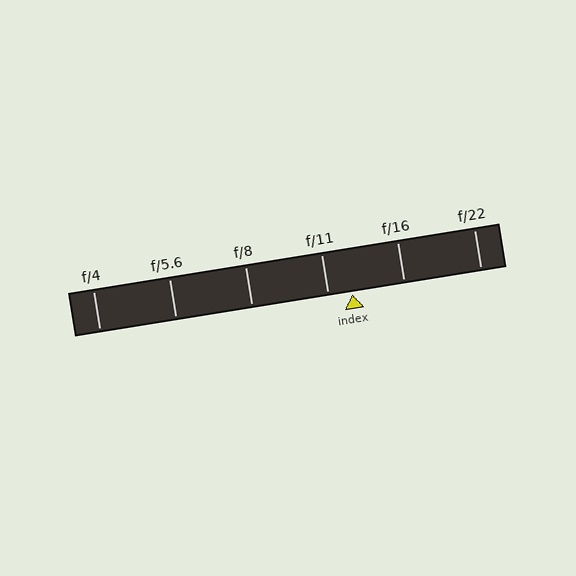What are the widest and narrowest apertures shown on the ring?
The widest aperture shown is f/4 and the narrowest is f/22.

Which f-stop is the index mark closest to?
The index mark is closest to f/11.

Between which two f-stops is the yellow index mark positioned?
The index mark is between f/11 and f/16.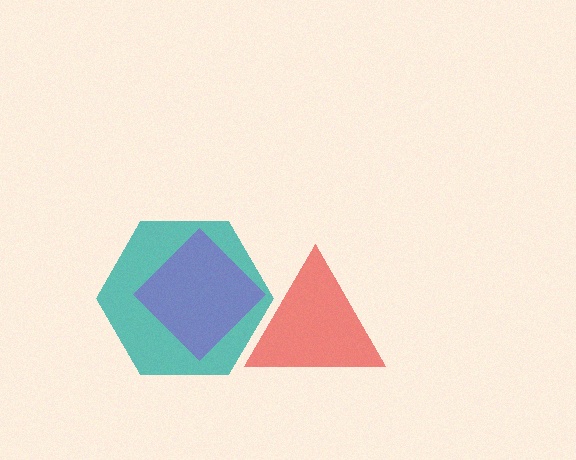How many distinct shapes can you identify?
There are 3 distinct shapes: a teal hexagon, a purple diamond, a red triangle.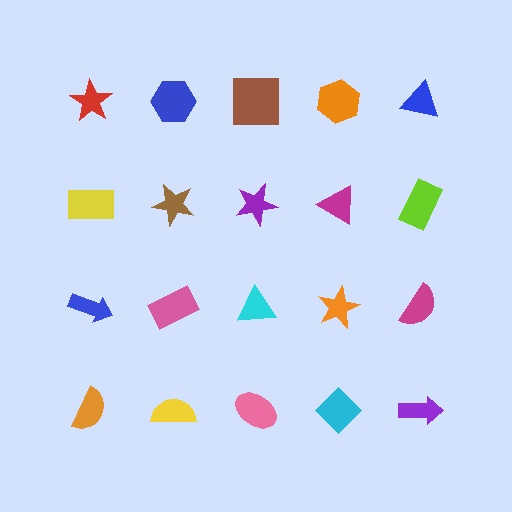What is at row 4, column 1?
An orange semicircle.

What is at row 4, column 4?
A cyan diamond.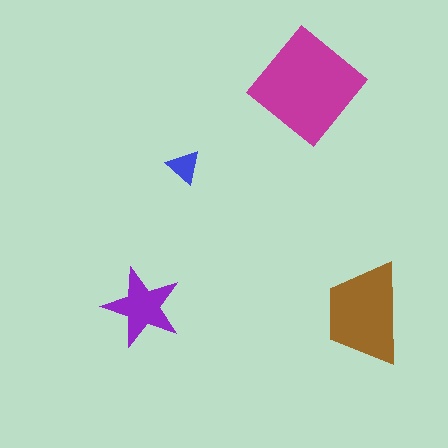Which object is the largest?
The magenta diamond.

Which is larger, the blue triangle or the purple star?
The purple star.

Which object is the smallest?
The blue triangle.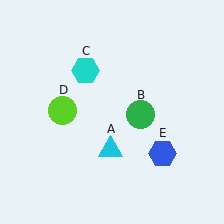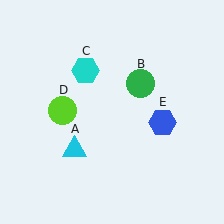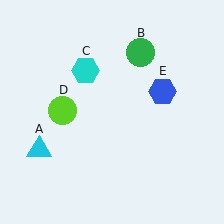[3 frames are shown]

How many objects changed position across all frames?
3 objects changed position: cyan triangle (object A), green circle (object B), blue hexagon (object E).